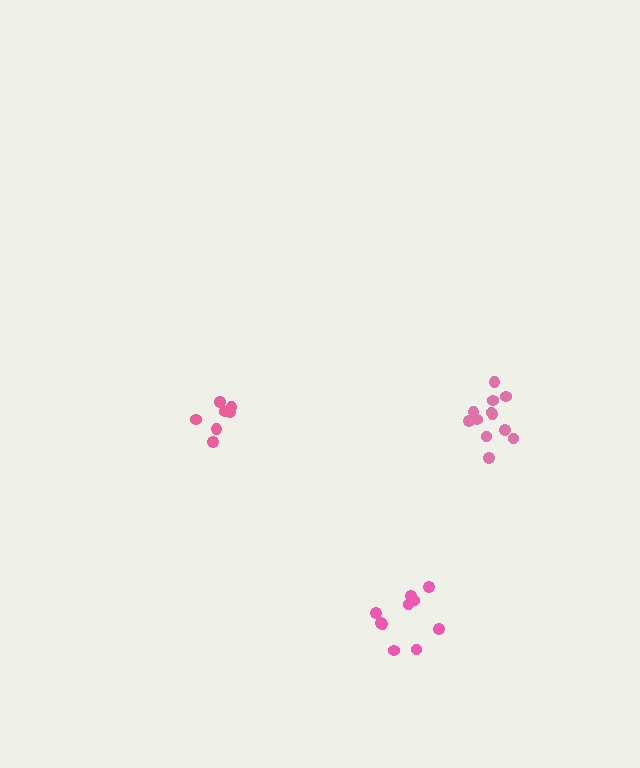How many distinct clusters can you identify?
There are 3 distinct clusters.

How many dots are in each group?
Group 1: 7 dots, Group 2: 12 dots, Group 3: 10 dots (29 total).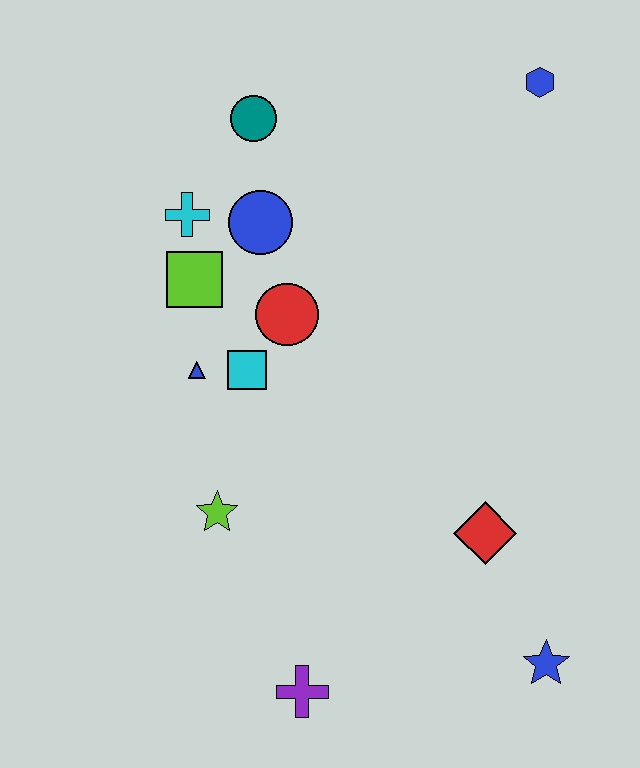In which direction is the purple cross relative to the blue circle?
The purple cross is below the blue circle.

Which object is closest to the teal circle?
The blue circle is closest to the teal circle.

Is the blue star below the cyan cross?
Yes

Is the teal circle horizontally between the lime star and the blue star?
Yes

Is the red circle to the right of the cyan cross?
Yes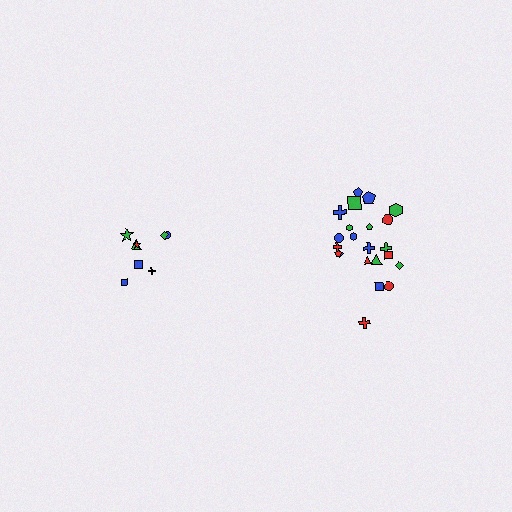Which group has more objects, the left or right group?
The right group.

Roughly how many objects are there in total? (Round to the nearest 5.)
Roughly 30 objects in total.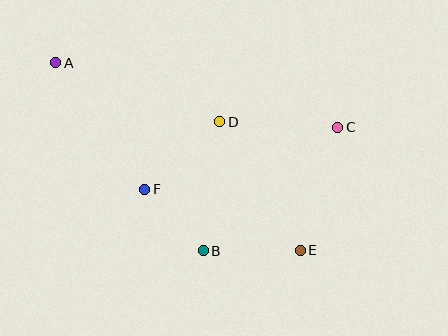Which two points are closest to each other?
Points B and F are closest to each other.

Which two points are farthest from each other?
Points A and E are farthest from each other.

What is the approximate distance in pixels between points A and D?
The distance between A and D is approximately 174 pixels.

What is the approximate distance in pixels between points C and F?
The distance between C and F is approximately 203 pixels.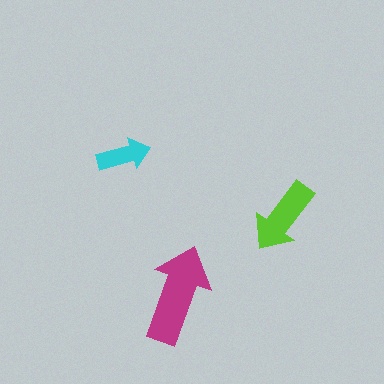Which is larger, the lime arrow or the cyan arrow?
The lime one.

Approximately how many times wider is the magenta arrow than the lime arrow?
About 1.5 times wider.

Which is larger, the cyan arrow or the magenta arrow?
The magenta one.